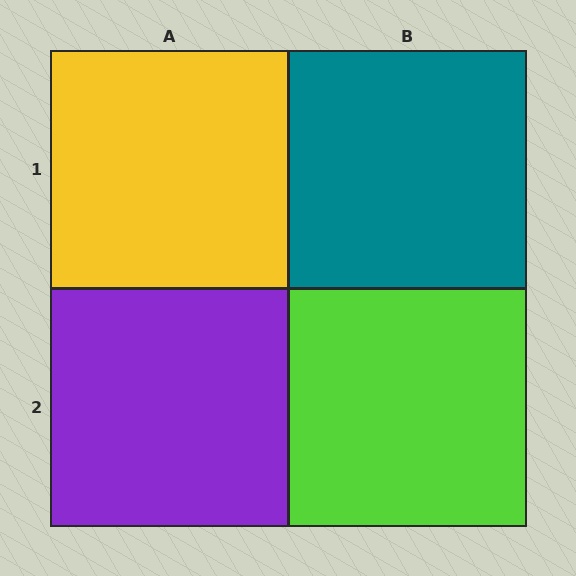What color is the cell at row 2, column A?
Purple.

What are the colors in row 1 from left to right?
Yellow, teal.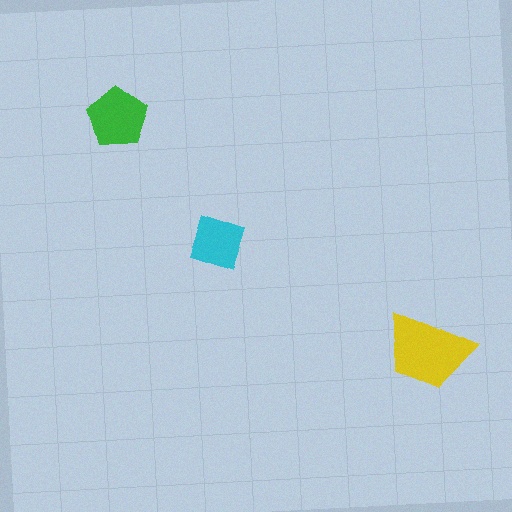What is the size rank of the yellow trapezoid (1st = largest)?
1st.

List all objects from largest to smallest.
The yellow trapezoid, the green pentagon, the cyan square.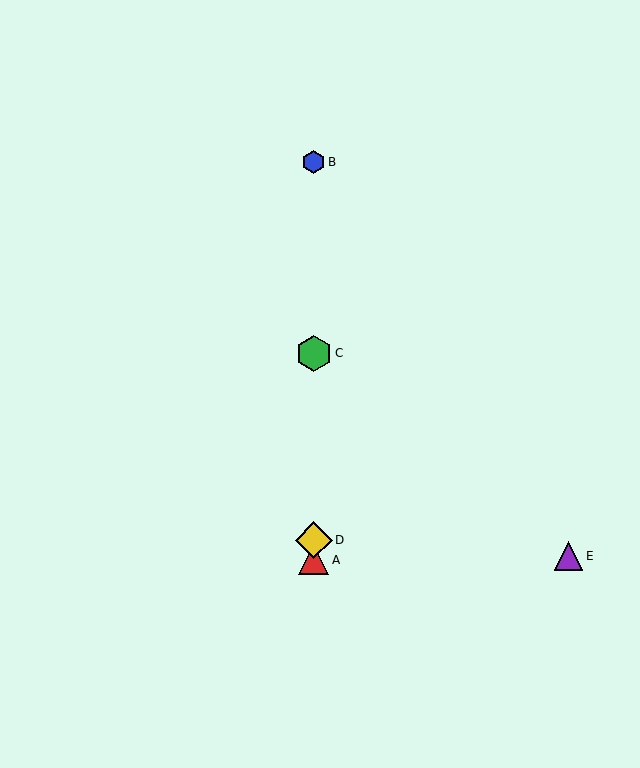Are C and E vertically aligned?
No, C is at x≈314 and E is at x≈569.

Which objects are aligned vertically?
Objects A, B, C, D are aligned vertically.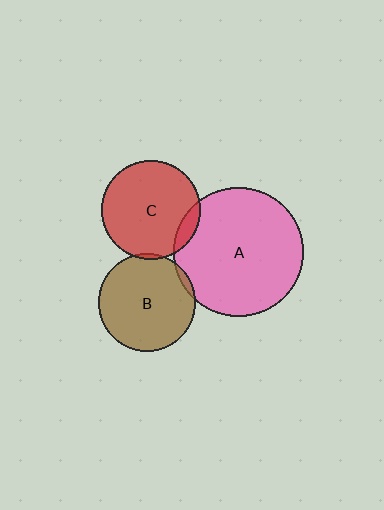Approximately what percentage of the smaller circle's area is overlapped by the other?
Approximately 5%.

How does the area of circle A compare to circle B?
Approximately 1.8 times.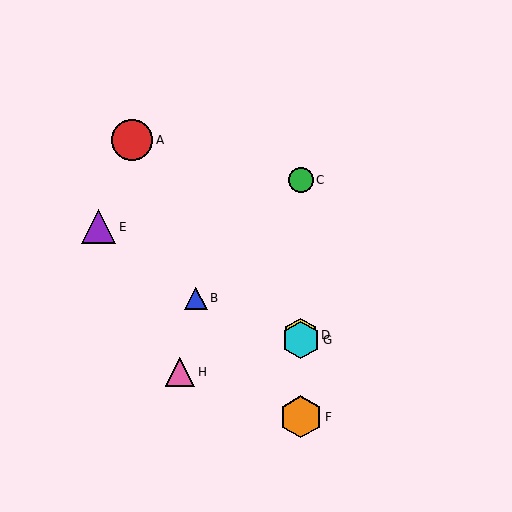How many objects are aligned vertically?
4 objects (C, D, F, G) are aligned vertically.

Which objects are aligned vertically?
Objects C, D, F, G are aligned vertically.